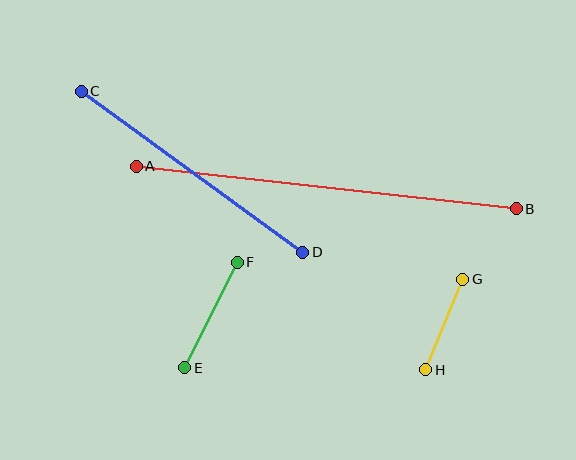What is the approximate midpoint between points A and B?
The midpoint is at approximately (326, 188) pixels.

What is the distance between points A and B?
The distance is approximately 382 pixels.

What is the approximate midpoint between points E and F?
The midpoint is at approximately (211, 315) pixels.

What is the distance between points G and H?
The distance is approximately 98 pixels.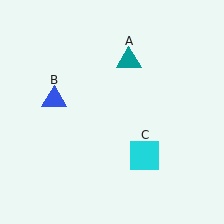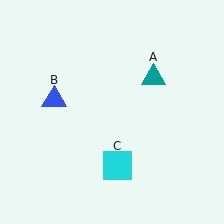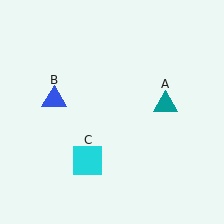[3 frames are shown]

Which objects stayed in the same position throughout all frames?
Blue triangle (object B) remained stationary.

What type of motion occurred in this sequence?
The teal triangle (object A), cyan square (object C) rotated clockwise around the center of the scene.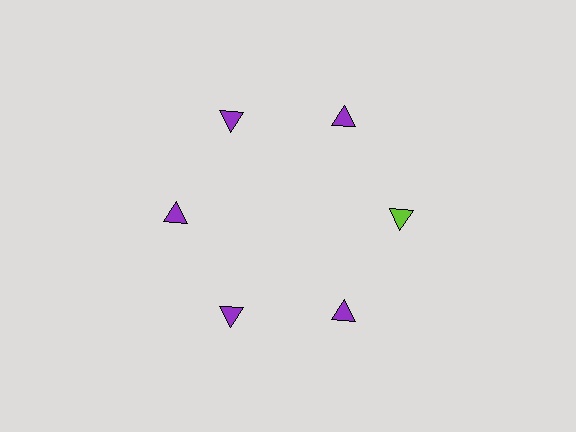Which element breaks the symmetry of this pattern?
The lime triangle at roughly the 3 o'clock position breaks the symmetry. All other shapes are purple triangles.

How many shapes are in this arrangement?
There are 6 shapes arranged in a ring pattern.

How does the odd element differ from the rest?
It has a different color: lime instead of purple.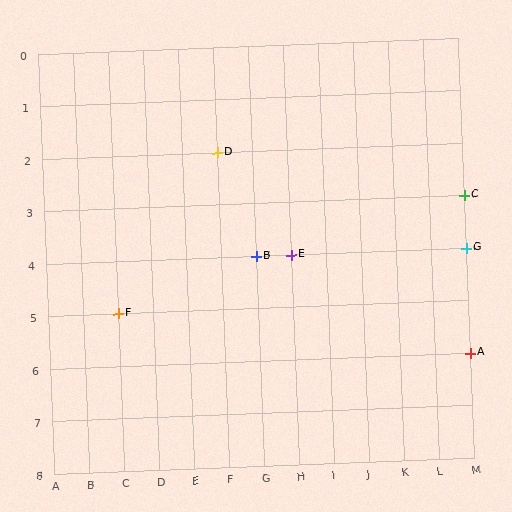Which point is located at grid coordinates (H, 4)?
Point E is at (H, 4).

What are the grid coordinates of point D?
Point D is at grid coordinates (F, 2).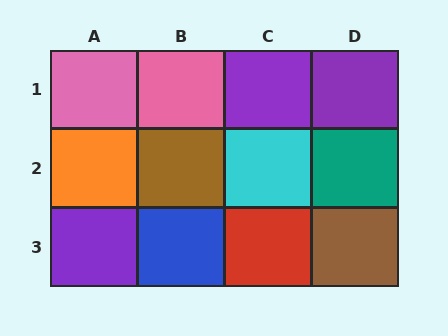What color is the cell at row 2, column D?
Teal.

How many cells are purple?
3 cells are purple.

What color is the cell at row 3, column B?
Blue.